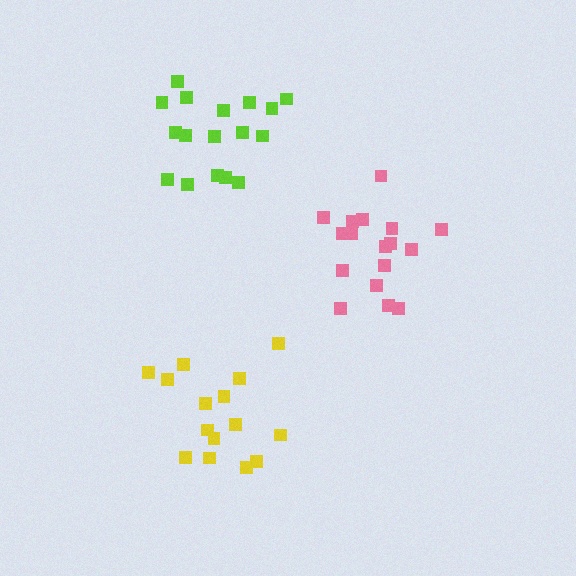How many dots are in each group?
Group 1: 17 dots, Group 2: 15 dots, Group 3: 17 dots (49 total).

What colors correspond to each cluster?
The clusters are colored: pink, yellow, lime.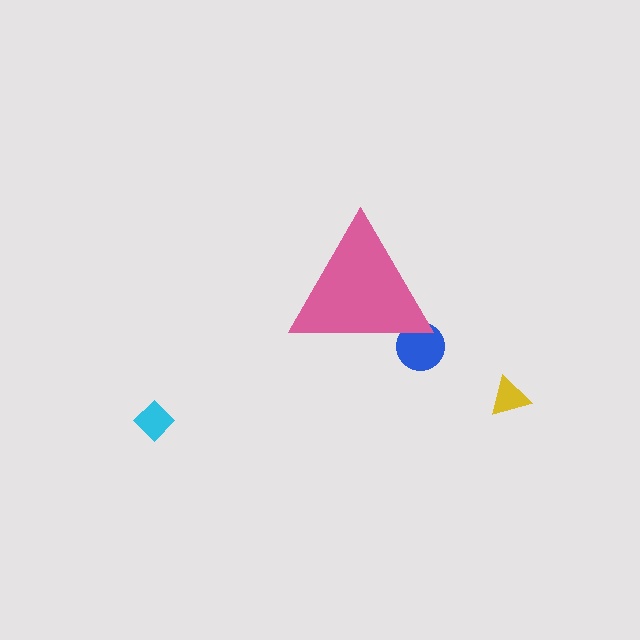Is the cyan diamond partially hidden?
No, the cyan diamond is fully visible.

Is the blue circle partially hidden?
Yes, the blue circle is partially hidden behind the pink triangle.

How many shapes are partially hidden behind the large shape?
1 shape is partially hidden.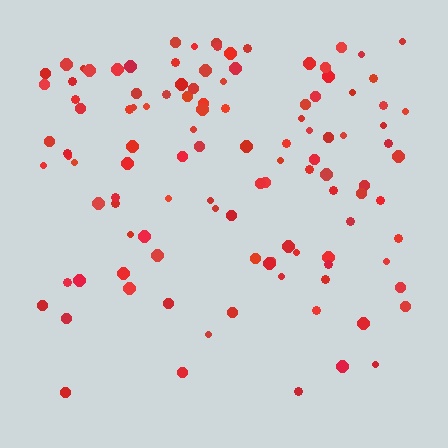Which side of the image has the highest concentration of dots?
The top.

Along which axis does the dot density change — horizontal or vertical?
Vertical.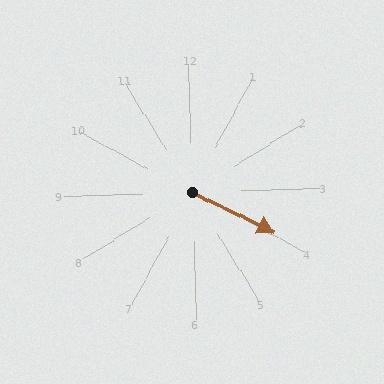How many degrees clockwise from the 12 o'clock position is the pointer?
Approximately 118 degrees.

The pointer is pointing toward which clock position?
Roughly 4 o'clock.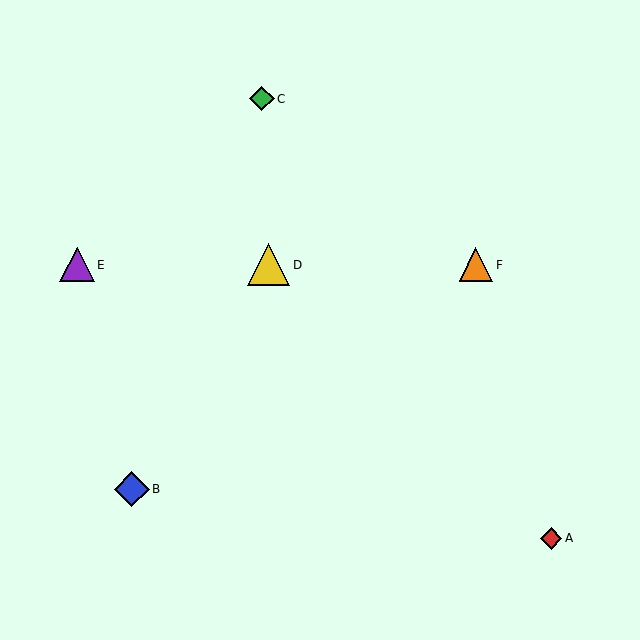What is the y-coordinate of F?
Object F is at y≈265.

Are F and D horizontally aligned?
Yes, both are at y≈265.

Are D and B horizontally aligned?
No, D is at y≈265 and B is at y≈489.